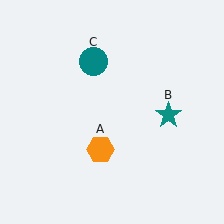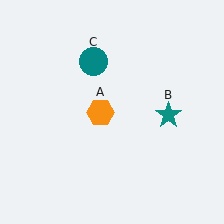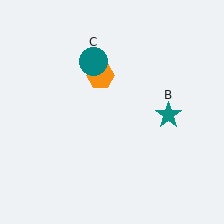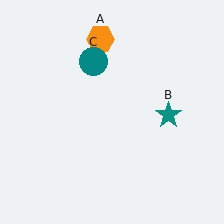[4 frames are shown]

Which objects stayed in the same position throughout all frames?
Teal star (object B) and teal circle (object C) remained stationary.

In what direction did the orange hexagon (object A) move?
The orange hexagon (object A) moved up.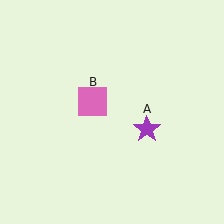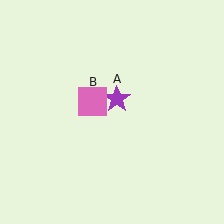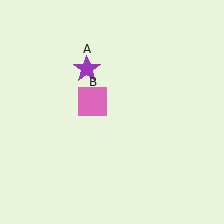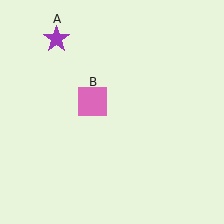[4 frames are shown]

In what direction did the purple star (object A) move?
The purple star (object A) moved up and to the left.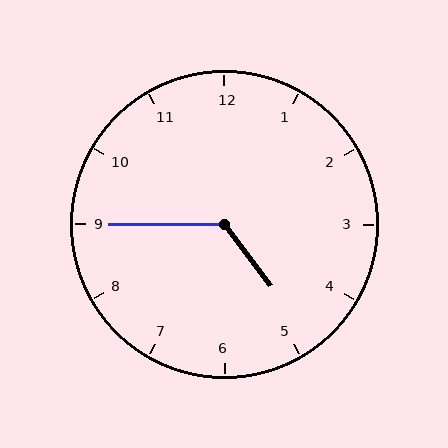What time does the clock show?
4:45.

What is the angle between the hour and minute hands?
Approximately 128 degrees.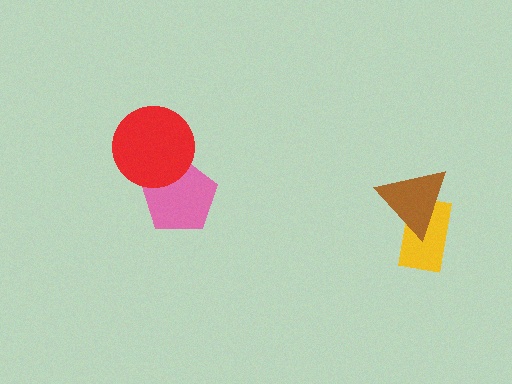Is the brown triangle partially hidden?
No, no other shape covers it.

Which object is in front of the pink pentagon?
The red circle is in front of the pink pentagon.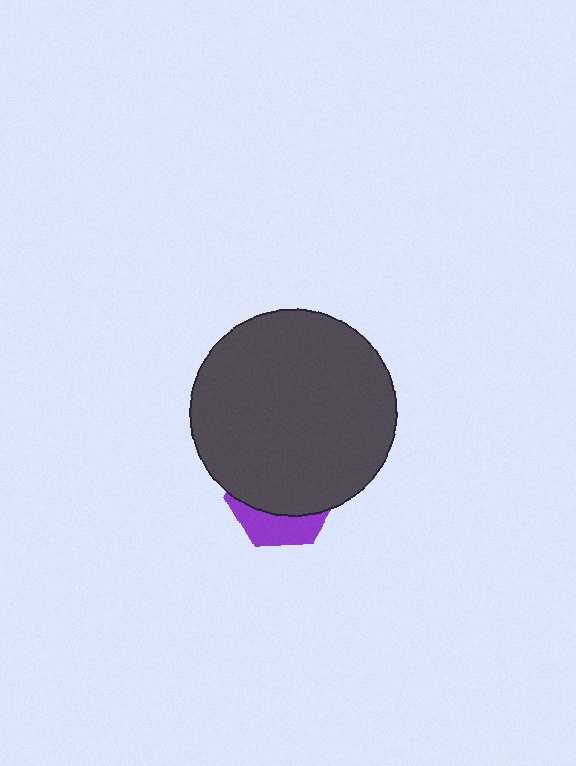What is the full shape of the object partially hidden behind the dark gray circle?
The partially hidden object is a purple hexagon.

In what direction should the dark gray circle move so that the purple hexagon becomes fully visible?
The dark gray circle should move up. That is the shortest direction to clear the overlap and leave the purple hexagon fully visible.